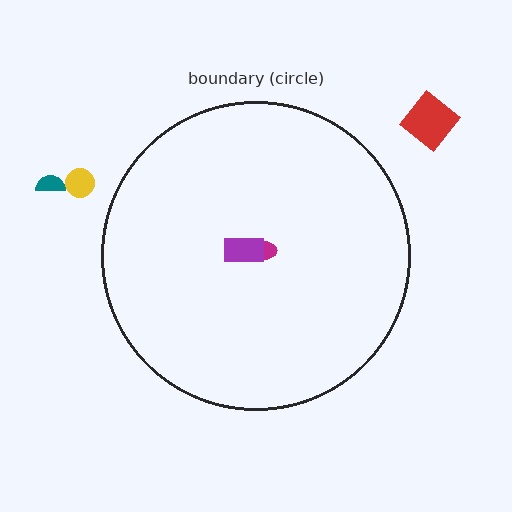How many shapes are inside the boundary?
2 inside, 3 outside.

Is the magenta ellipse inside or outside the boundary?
Inside.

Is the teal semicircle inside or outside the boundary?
Outside.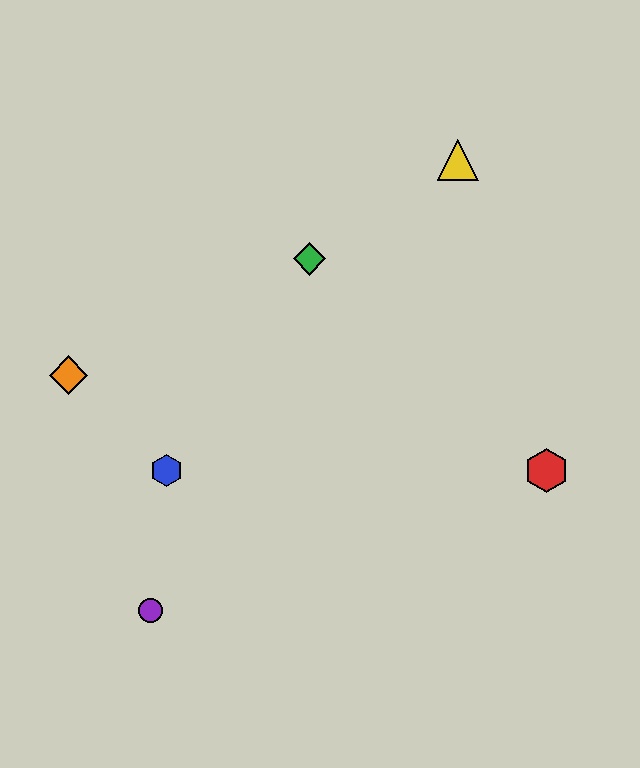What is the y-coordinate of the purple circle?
The purple circle is at y≈610.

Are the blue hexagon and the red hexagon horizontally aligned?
Yes, both are at y≈471.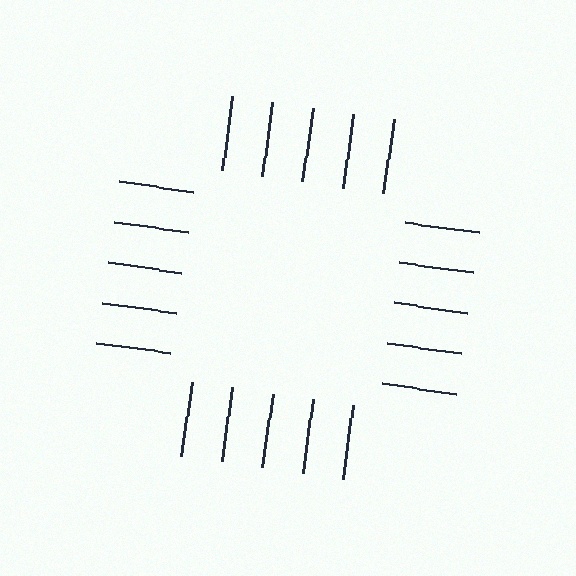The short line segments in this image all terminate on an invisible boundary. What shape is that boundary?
An illusory square — the line segments terminate on its edges but no continuous stroke is drawn.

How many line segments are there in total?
20 — 5 along each of the 4 edges.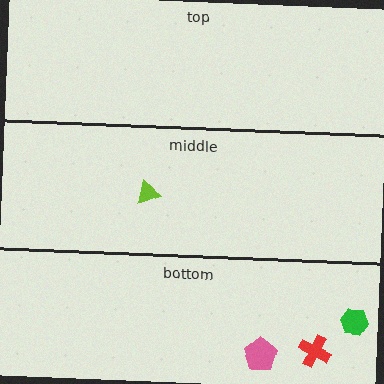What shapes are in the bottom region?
The green hexagon, the pink pentagon, the red cross.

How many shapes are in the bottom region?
3.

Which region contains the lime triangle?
The middle region.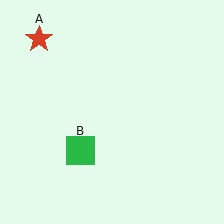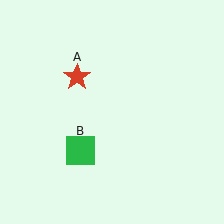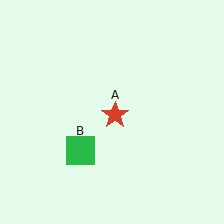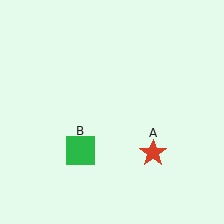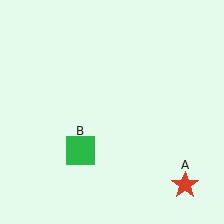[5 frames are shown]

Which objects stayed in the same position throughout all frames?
Green square (object B) remained stationary.